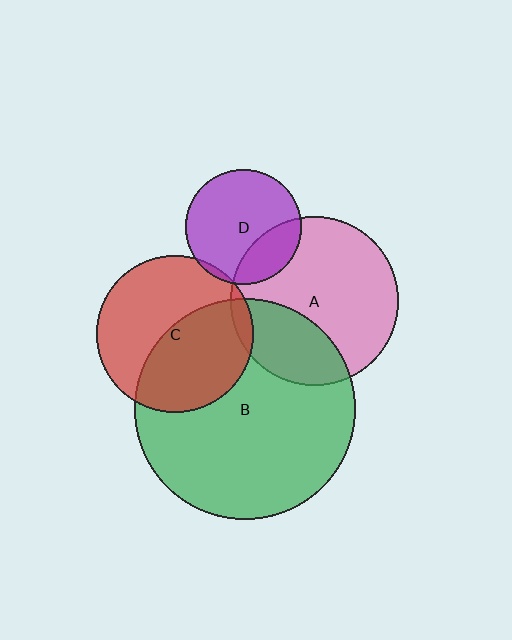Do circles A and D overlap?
Yes.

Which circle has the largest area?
Circle B (green).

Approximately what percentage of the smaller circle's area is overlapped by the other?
Approximately 25%.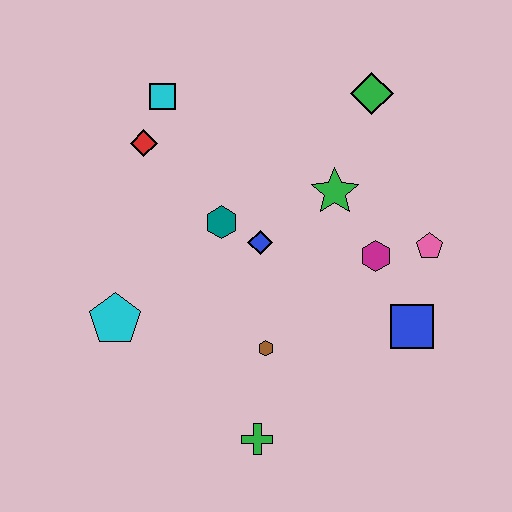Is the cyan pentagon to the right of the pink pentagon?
No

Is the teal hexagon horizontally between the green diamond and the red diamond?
Yes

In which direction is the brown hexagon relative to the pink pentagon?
The brown hexagon is to the left of the pink pentagon.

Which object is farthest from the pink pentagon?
The cyan pentagon is farthest from the pink pentagon.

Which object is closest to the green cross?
The brown hexagon is closest to the green cross.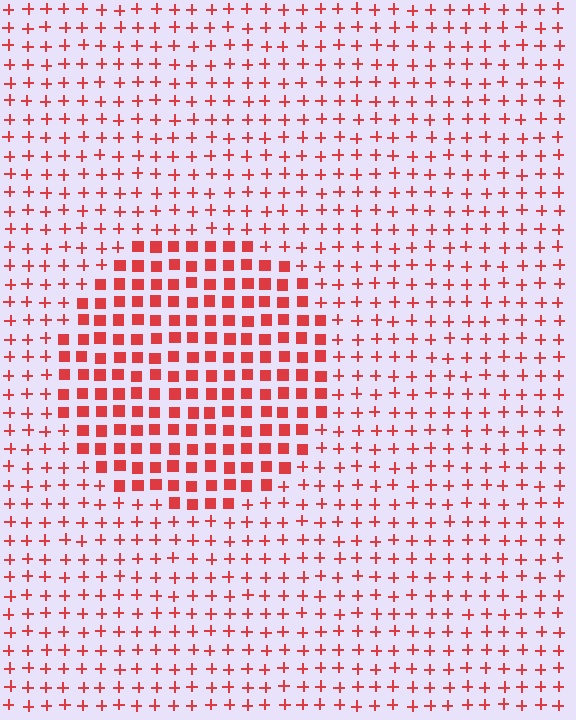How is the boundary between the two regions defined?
The boundary is defined by a change in element shape: squares inside vs. plus signs outside. All elements share the same color and spacing.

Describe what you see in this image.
The image is filled with small red elements arranged in a uniform grid. A circle-shaped region contains squares, while the surrounding area contains plus signs. The boundary is defined purely by the change in element shape.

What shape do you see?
I see a circle.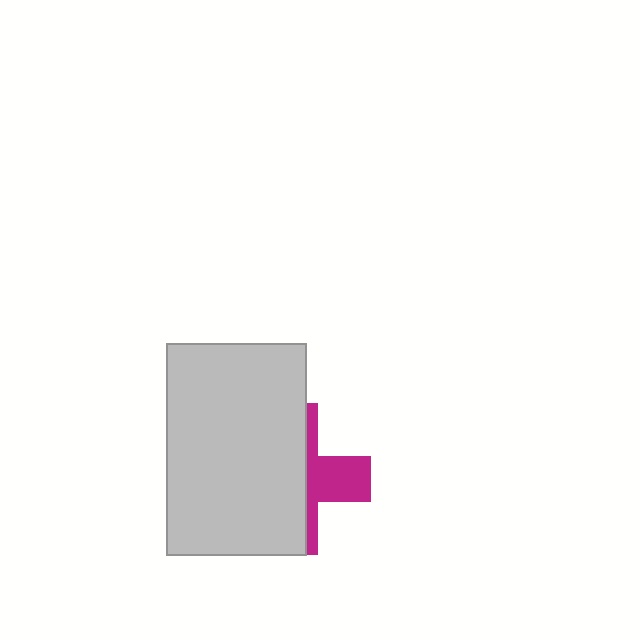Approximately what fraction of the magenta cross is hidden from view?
Roughly 67% of the magenta cross is hidden behind the light gray rectangle.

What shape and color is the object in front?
The object in front is a light gray rectangle.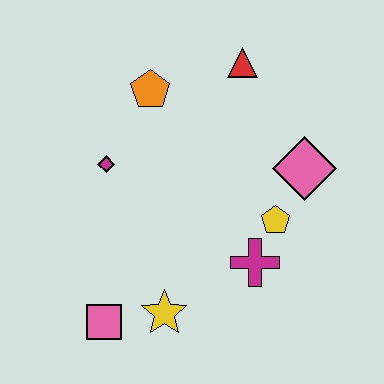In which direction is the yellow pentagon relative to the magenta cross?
The yellow pentagon is above the magenta cross.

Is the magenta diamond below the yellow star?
No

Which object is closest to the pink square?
The yellow star is closest to the pink square.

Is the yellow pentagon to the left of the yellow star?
No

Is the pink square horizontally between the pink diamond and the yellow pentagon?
No